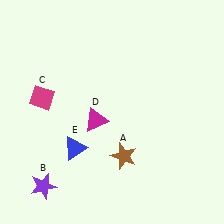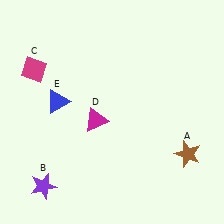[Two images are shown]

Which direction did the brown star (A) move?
The brown star (A) moved right.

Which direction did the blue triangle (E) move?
The blue triangle (E) moved up.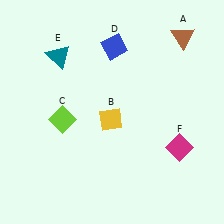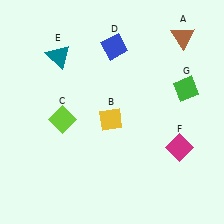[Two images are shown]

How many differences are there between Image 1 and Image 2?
There is 1 difference between the two images.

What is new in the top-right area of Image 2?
A green diamond (G) was added in the top-right area of Image 2.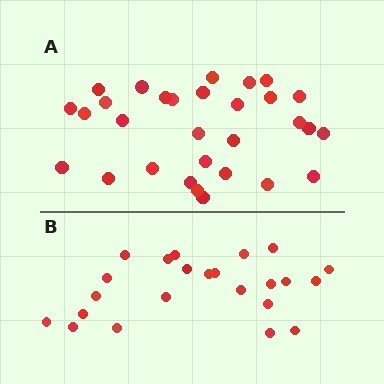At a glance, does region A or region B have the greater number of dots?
Region A (the top region) has more dots.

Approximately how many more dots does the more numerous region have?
Region A has roughly 8 or so more dots than region B.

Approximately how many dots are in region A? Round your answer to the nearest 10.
About 30 dots.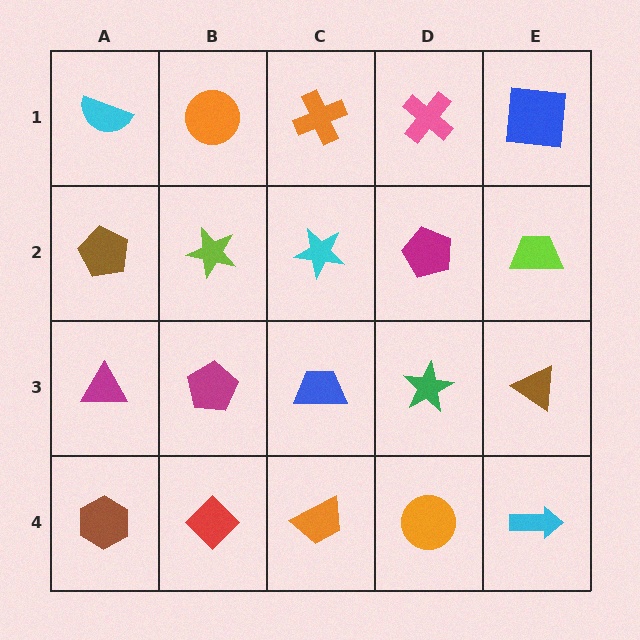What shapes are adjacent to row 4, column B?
A magenta pentagon (row 3, column B), a brown hexagon (row 4, column A), an orange trapezoid (row 4, column C).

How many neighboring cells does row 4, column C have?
3.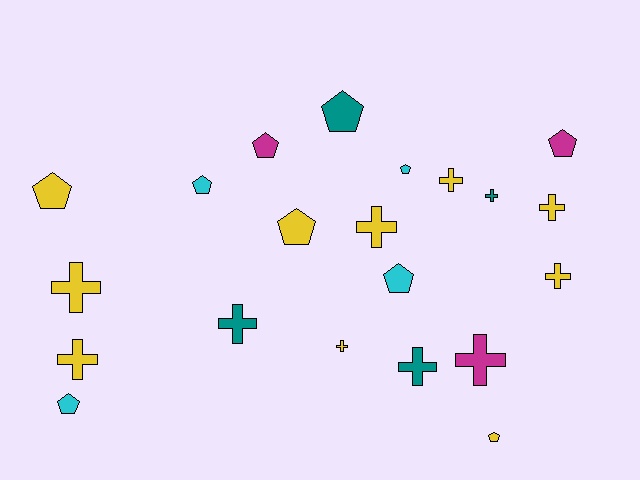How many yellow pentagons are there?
There are 3 yellow pentagons.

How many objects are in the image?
There are 21 objects.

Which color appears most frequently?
Yellow, with 10 objects.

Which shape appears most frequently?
Cross, with 11 objects.